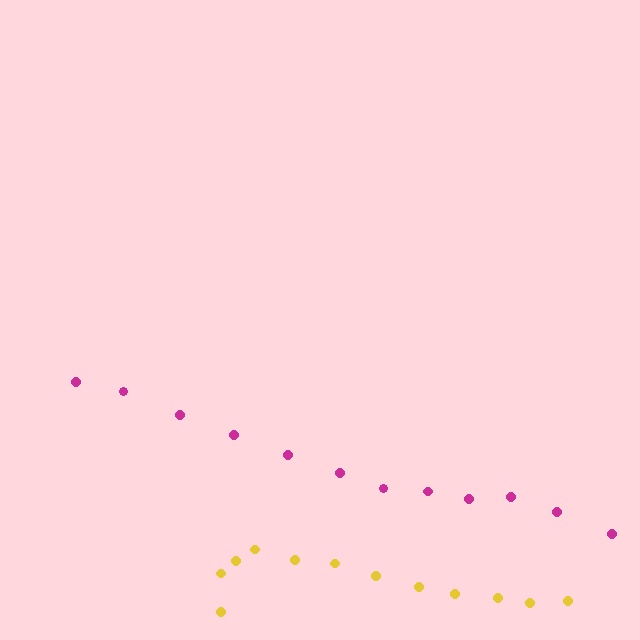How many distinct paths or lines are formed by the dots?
There are 2 distinct paths.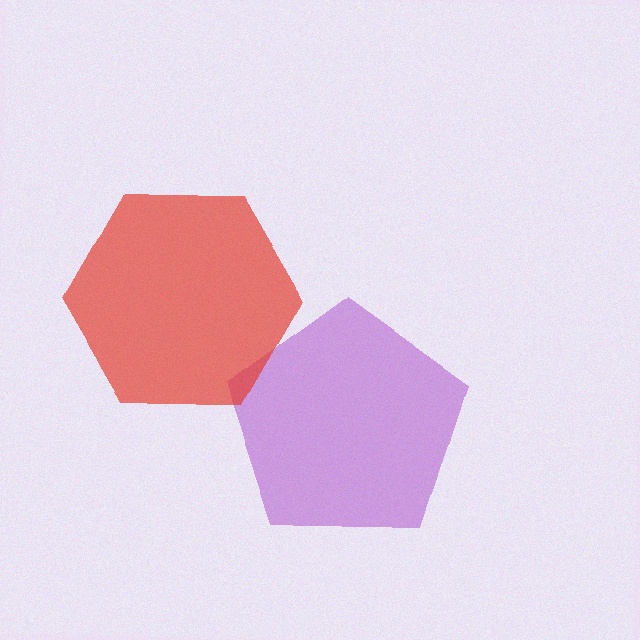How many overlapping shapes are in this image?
There are 2 overlapping shapes in the image.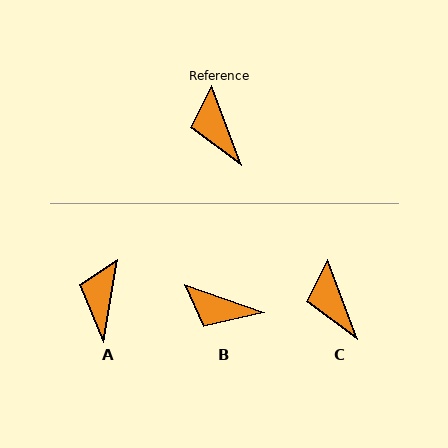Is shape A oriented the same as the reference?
No, it is off by about 31 degrees.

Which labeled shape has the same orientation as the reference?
C.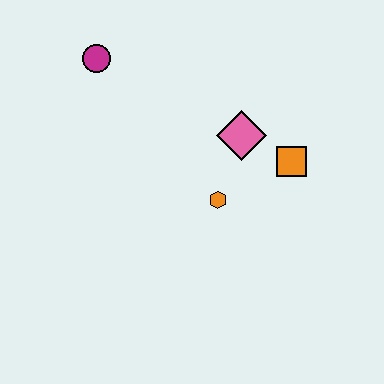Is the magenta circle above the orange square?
Yes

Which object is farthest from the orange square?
The magenta circle is farthest from the orange square.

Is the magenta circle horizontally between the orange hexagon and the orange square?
No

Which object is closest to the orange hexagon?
The pink diamond is closest to the orange hexagon.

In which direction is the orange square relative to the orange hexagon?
The orange square is to the right of the orange hexagon.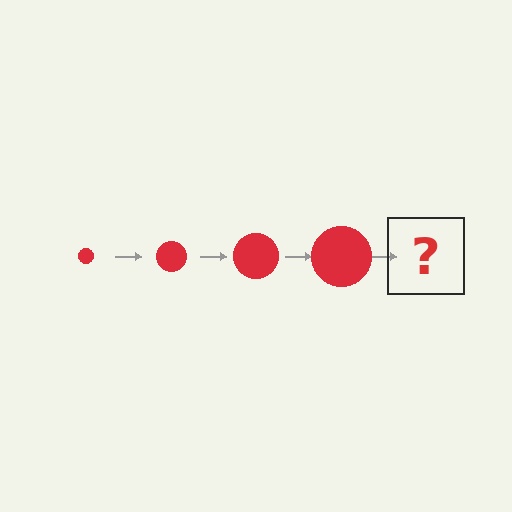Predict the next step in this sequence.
The next step is a red circle, larger than the previous one.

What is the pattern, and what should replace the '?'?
The pattern is that the circle gets progressively larger each step. The '?' should be a red circle, larger than the previous one.